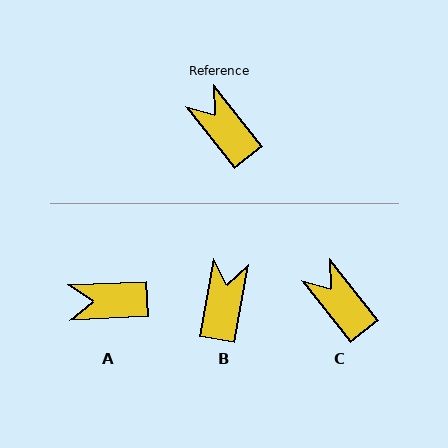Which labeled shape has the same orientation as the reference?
C.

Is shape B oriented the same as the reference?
No, it is off by about 49 degrees.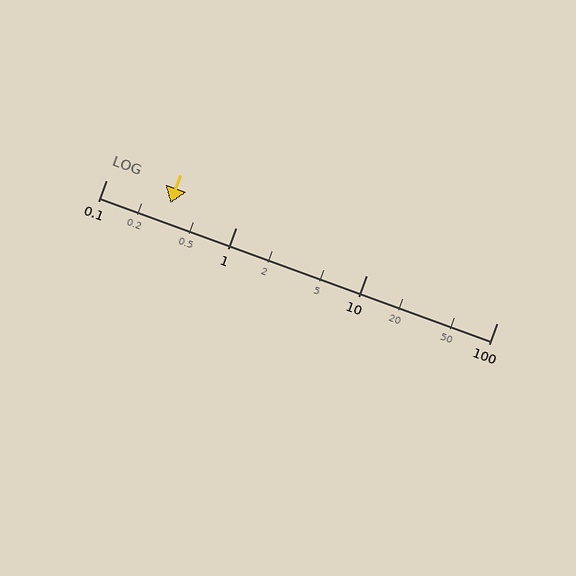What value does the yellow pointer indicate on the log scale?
The pointer indicates approximately 0.31.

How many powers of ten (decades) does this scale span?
The scale spans 3 decades, from 0.1 to 100.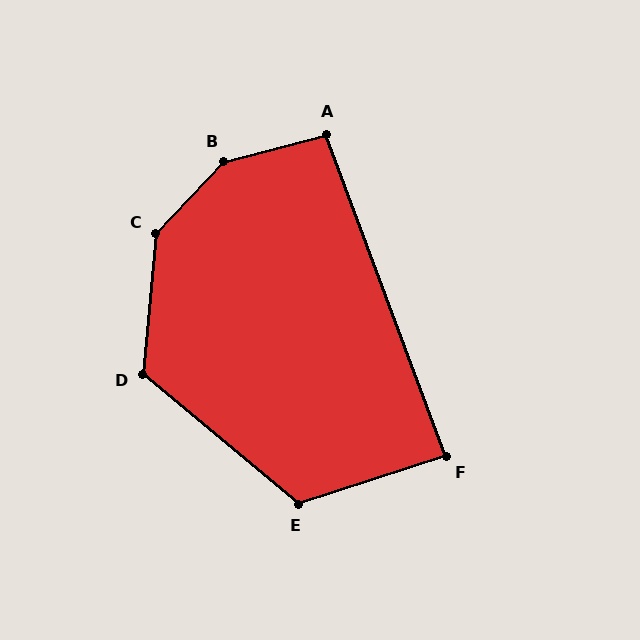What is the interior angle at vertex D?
Approximately 124 degrees (obtuse).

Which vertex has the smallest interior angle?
F, at approximately 88 degrees.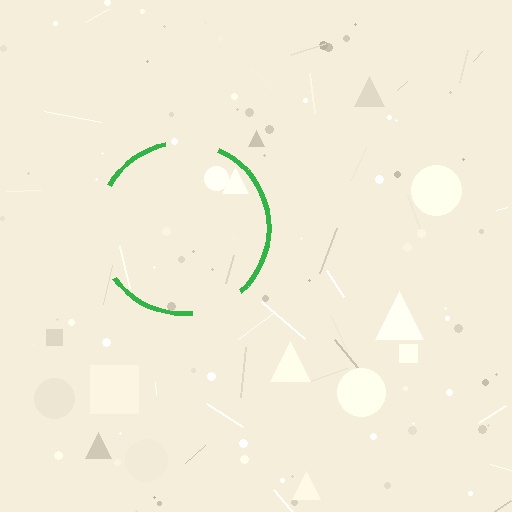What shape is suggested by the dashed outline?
The dashed outline suggests a circle.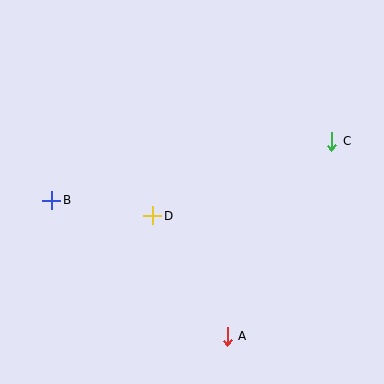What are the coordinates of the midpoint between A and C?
The midpoint between A and C is at (280, 239).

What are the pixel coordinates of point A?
Point A is at (227, 336).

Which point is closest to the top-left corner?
Point B is closest to the top-left corner.